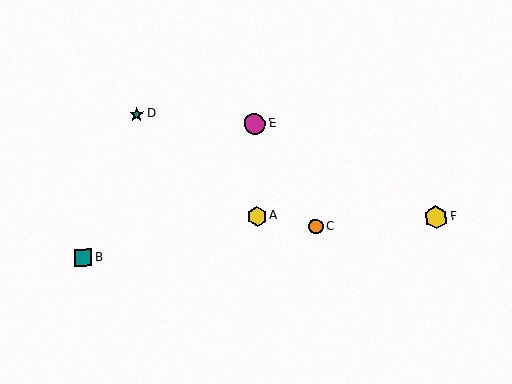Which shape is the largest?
The yellow hexagon (labeled F) is the largest.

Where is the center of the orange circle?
The center of the orange circle is at (316, 227).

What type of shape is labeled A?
Shape A is a yellow hexagon.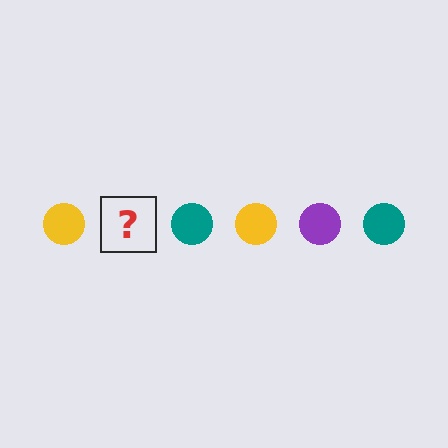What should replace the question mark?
The question mark should be replaced with a purple circle.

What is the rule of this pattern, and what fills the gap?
The rule is that the pattern cycles through yellow, purple, teal circles. The gap should be filled with a purple circle.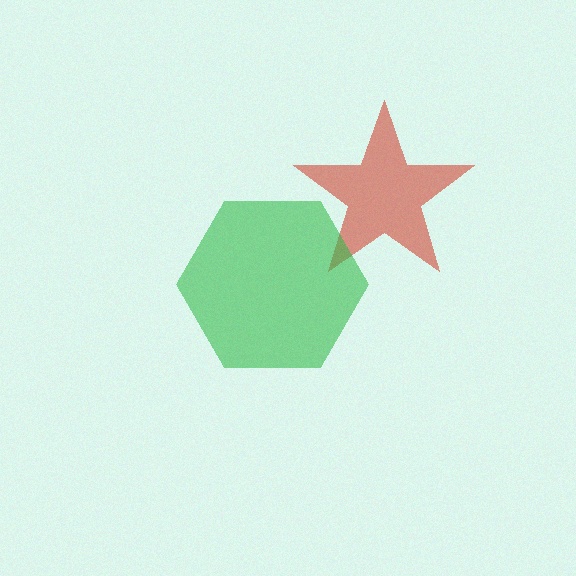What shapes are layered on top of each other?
The layered shapes are: a red star, a green hexagon.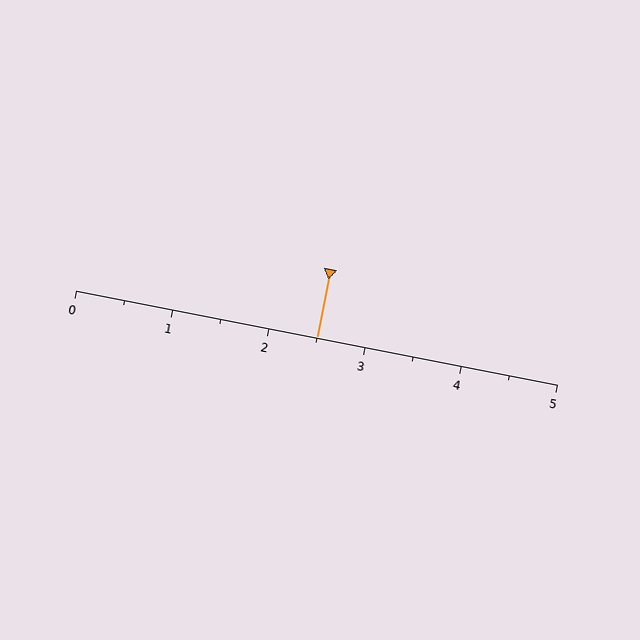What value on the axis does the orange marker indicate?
The marker indicates approximately 2.5.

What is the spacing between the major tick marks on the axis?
The major ticks are spaced 1 apart.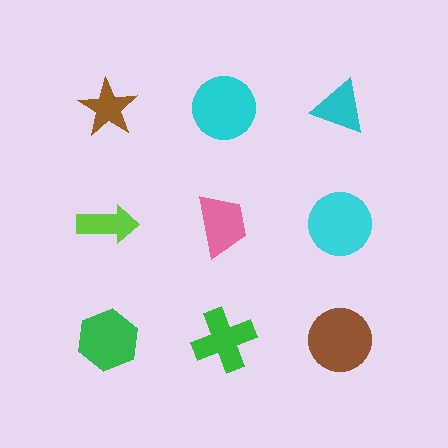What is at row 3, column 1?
A green hexagon.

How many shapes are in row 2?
3 shapes.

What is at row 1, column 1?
A brown star.